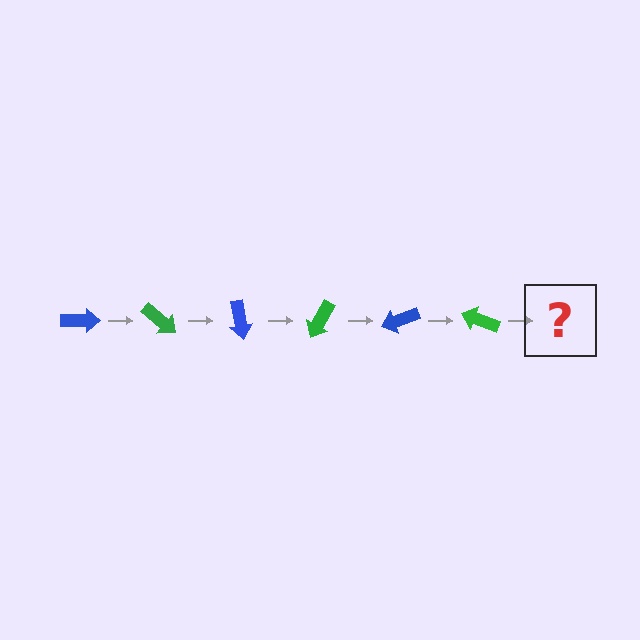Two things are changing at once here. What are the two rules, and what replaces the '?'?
The two rules are that it rotates 40 degrees each step and the color cycles through blue and green. The '?' should be a blue arrow, rotated 240 degrees from the start.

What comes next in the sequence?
The next element should be a blue arrow, rotated 240 degrees from the start.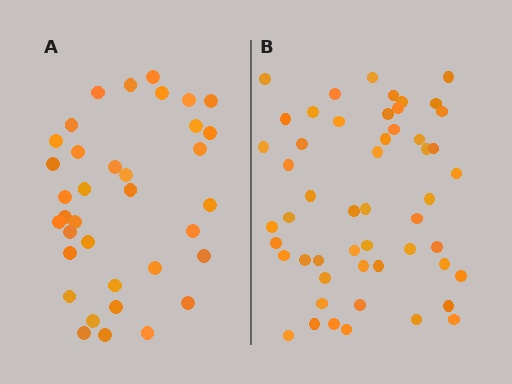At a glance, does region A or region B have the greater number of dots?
Region B (the right region) has more dots.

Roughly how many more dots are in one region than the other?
Region B has approximately 15 more dots than region A.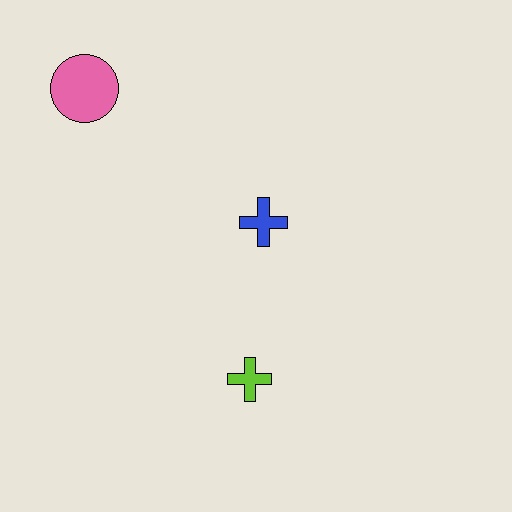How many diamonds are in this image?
There are no diamonds.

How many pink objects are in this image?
There is 1 pink object.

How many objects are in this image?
There are 3 objects.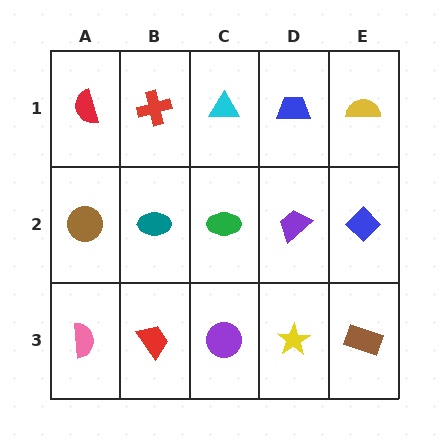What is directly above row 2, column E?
A yellow semicircle.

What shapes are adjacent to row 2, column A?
A red semicircle (row 1, column A), a pink semicircle (row 3, column A), a teal ellipse (row 2, column B).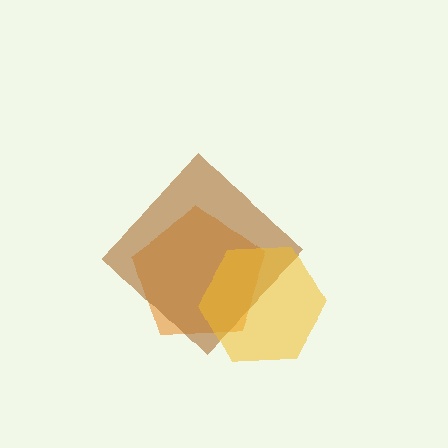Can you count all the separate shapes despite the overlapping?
Yes, there are 3 separate shapes.